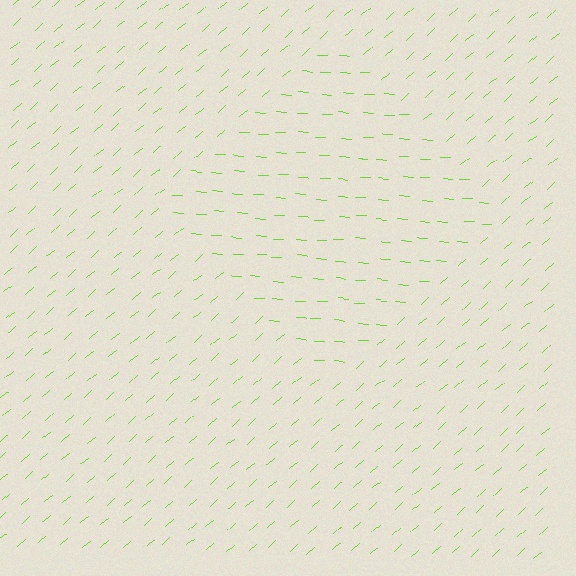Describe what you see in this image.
The image is filled with small lime line segments. A diamond region in the image has lines oriented differently from the surrounding lines, creating a visible texture boundary.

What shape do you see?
I see a diamond.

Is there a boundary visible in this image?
Yes, there is a texture boundary formed by a change in line orientation.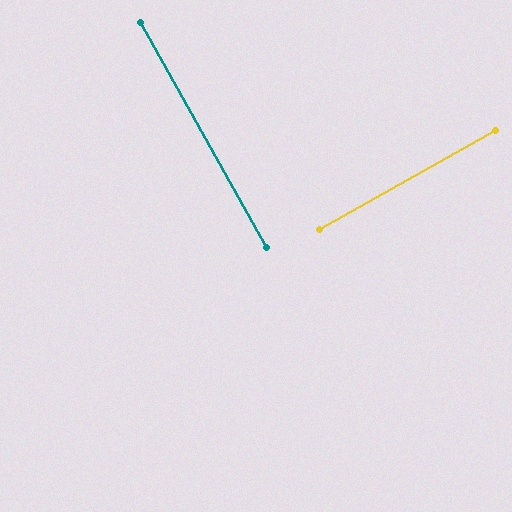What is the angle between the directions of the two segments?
Approximately 90 degrees.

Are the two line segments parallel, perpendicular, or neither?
Perpendicular — they meet at approximately 90°.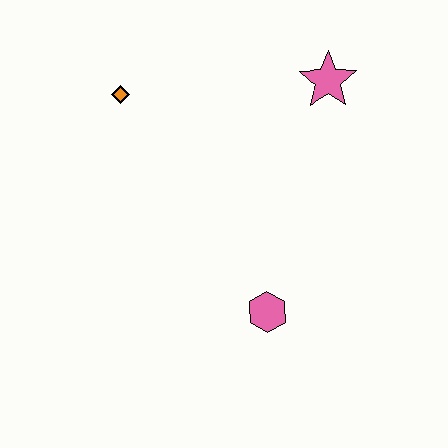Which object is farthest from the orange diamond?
The pink hexagon is farthest from the orange diamond.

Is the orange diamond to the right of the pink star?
No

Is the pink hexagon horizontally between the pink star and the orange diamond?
Yes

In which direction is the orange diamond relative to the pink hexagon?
The orange diamond is above the pink hexagon.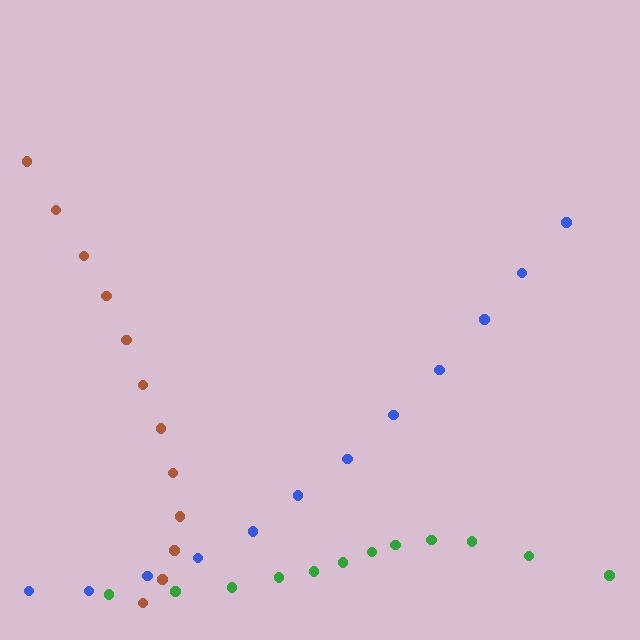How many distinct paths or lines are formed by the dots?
There are 3 distinct paths.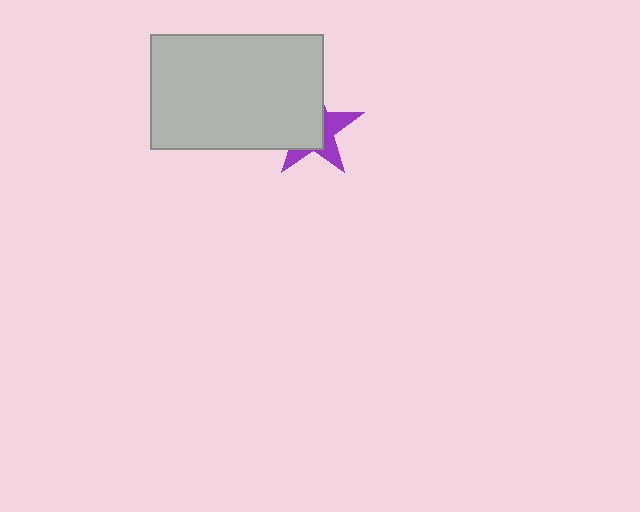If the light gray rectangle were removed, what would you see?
You would see the complete purple star.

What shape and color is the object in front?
The object in front is a light gray rectangle.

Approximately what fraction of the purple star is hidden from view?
Roughly 58% of the purple star is hidden behind the light gray rectangle.